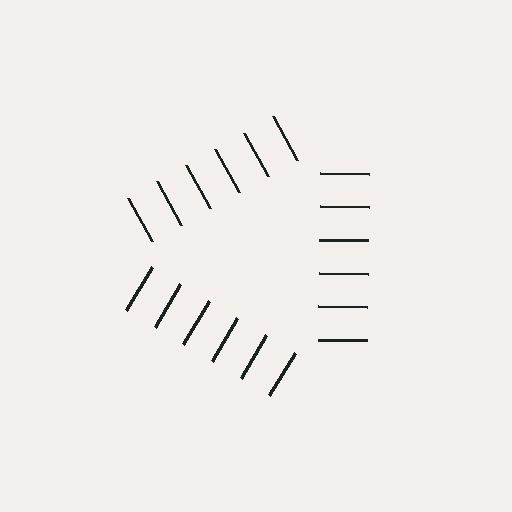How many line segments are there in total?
18 — 6 along each of the 3 edges.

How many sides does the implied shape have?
3 sides — the line-ends trace a triangle.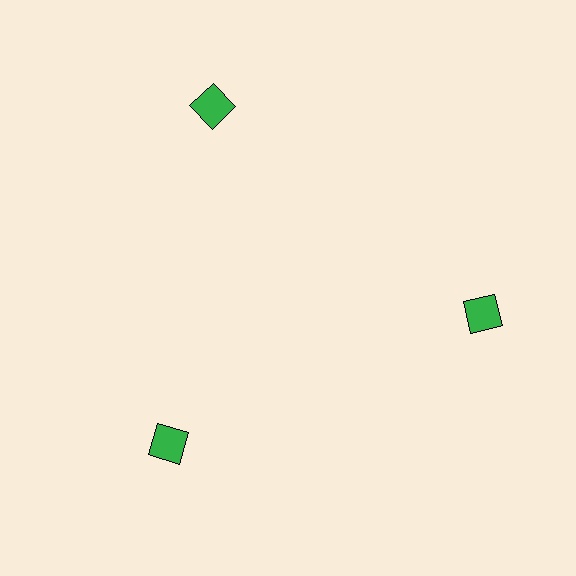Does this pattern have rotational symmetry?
Yes, this pattern has 3-fold rotational symmetry. It looks the same after rotating 120 degrees around the center.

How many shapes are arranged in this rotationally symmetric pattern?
There are 3 shapes, arranged in 3 groups of 1.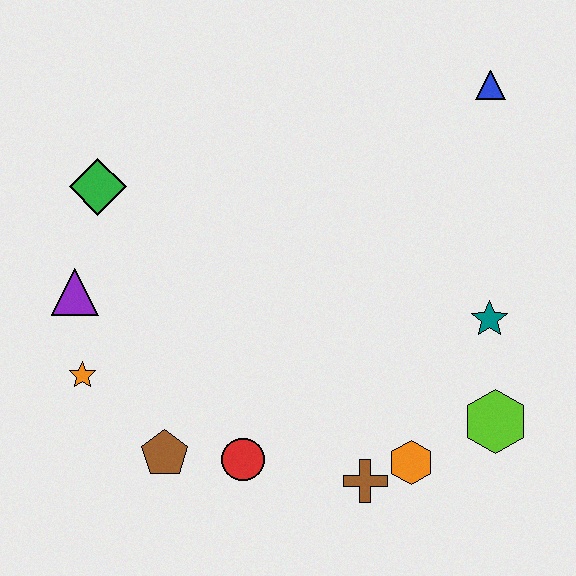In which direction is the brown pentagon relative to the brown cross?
The brown pentagon is to the left of the brown cross.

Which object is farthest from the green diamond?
The lime hexagon is farthest from the green diamond.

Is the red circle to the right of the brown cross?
No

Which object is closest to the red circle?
The brown pentagon is closest to the red circle.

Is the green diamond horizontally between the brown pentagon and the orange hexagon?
No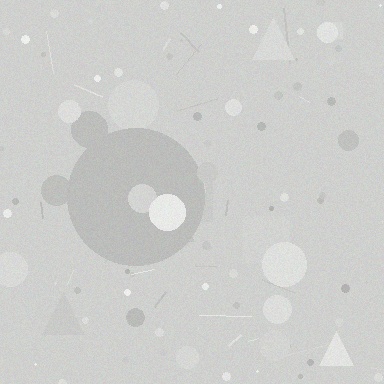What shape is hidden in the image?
A circle is hidden in the image.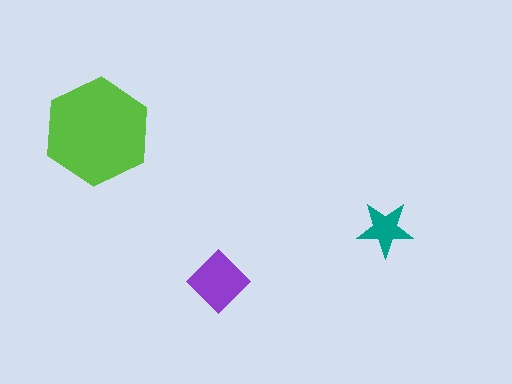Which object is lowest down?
The purple diamond is bottommost.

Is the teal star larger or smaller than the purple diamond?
Smaller.